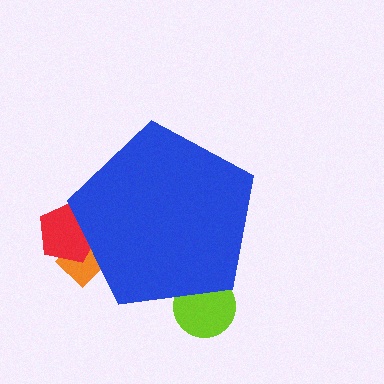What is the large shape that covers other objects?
A blue pentagon.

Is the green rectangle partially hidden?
Yes, the green rectangle is partially hidden behind the blue pentagon.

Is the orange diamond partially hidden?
Yes, the orange diamond is partially hidden behind the blue pentagon.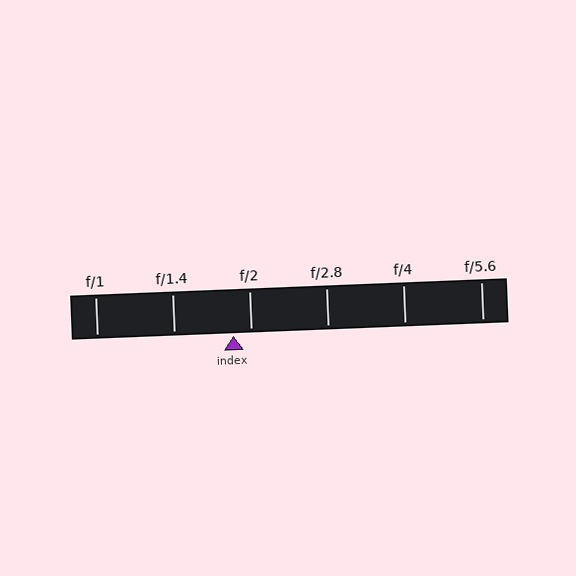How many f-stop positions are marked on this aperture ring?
There are 6 f-stop positions marked.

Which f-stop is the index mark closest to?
The index mark is closest to f/2.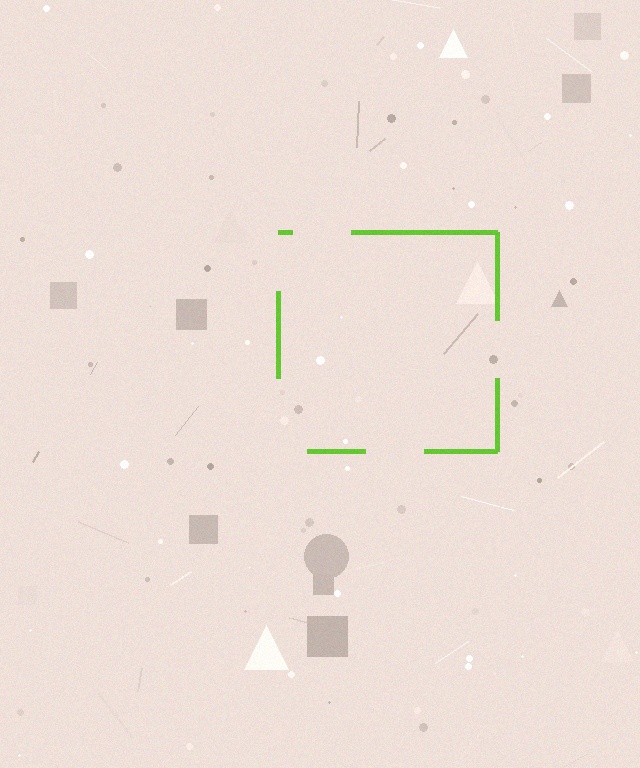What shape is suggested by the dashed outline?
The dashed outline suggests a square.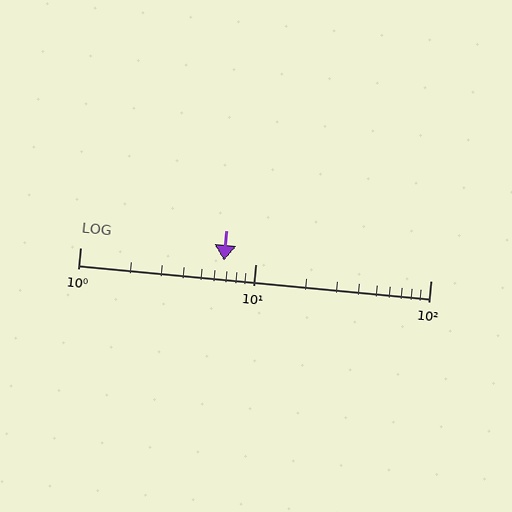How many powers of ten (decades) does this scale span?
The scale spans 2 decades, from 1 to 100.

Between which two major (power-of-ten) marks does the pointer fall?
The pointer is between 1 and 10.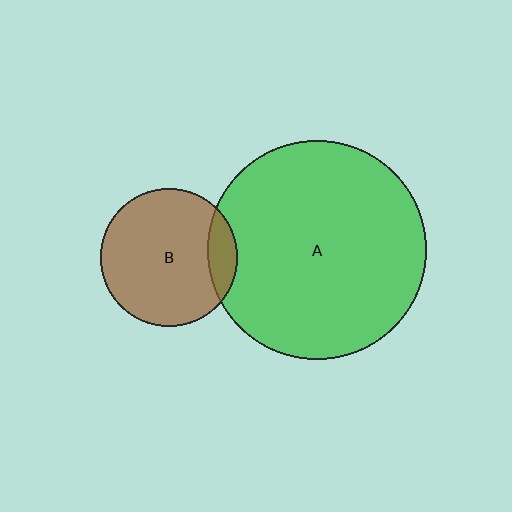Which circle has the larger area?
Circle A (green).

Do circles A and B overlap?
Yes.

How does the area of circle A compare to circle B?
Approximately 2.5 times.